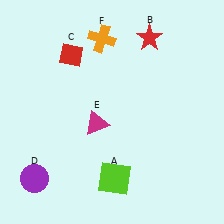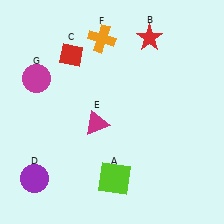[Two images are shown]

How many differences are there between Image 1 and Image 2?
There is 1 difference between the two images.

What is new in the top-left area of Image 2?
A magenta circle (G) was added in the top-left area of Image 2.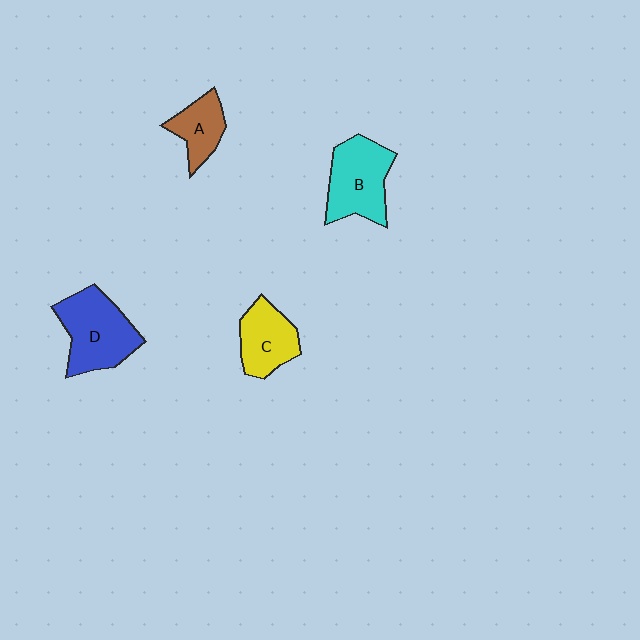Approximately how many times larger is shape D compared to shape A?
Approximately 1.8 times.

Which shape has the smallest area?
Shape A (brown).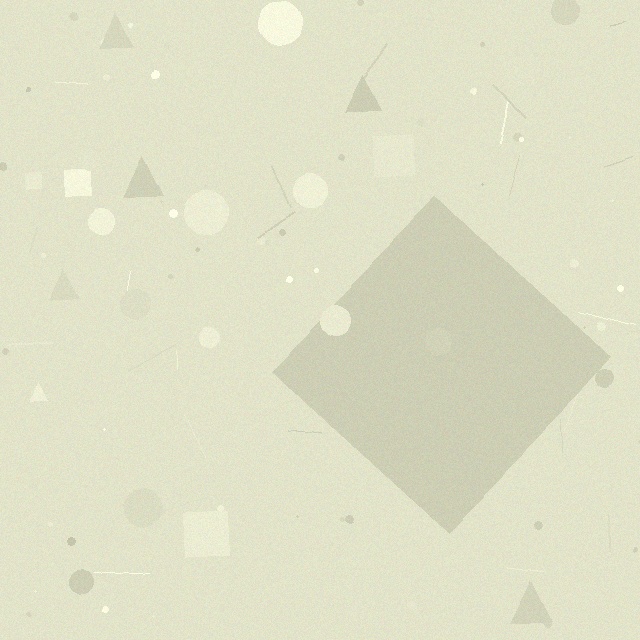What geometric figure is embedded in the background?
A diamond is embedded in the background.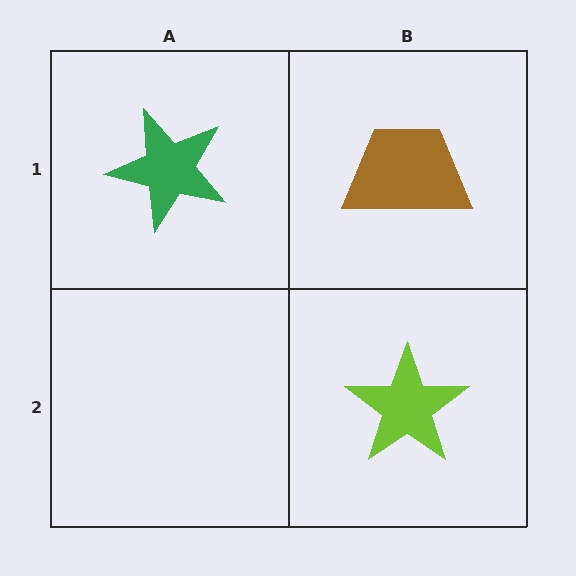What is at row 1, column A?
A green star.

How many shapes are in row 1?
2 shapes.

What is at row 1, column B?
A brown trapezoid.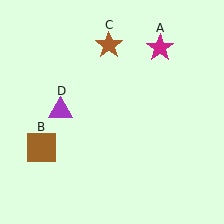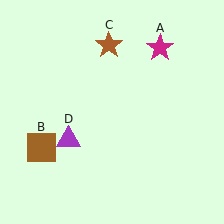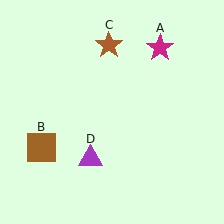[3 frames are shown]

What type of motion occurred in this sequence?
The purple triangle (object D) rotated counterclockwise around the center of the scene.